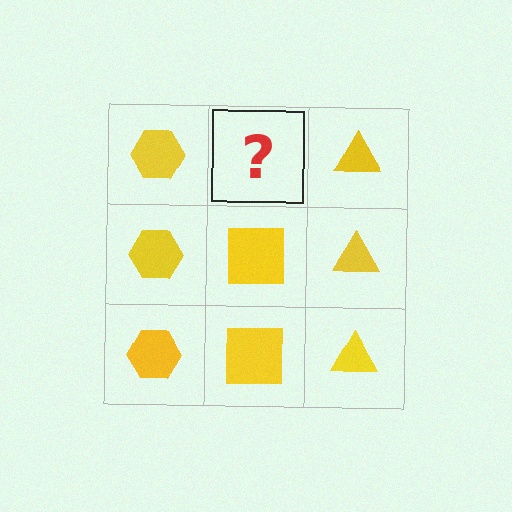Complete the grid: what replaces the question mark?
The question mark should be replaced with a yellow square.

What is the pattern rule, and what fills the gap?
The rule is that each column has a consistent shape. The gap should be filled with a yellow square.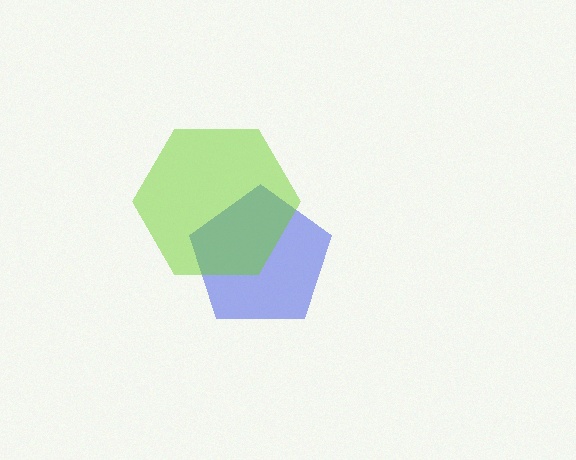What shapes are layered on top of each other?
The layered shapes are: a blue pentagon, a lime hexagon.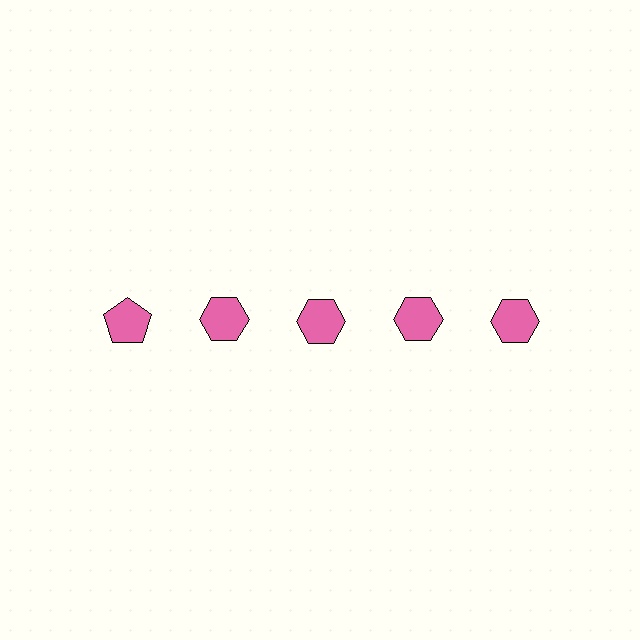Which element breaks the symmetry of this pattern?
The pink pentagon in the top row, leftmost column breaks the symmetry. All other shapes are pink hexagons.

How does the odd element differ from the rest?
It has a different shape: pentagon instead of hexagon.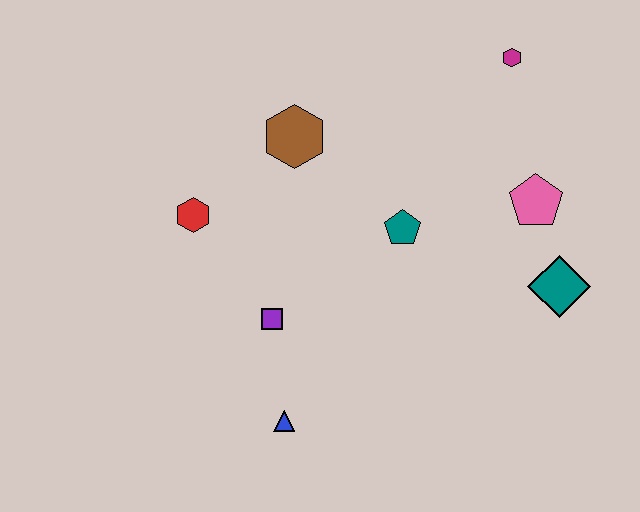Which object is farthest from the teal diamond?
The red hexagon is farthest from the teal diamond.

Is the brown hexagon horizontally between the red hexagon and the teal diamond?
Yes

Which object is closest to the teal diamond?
The pink pentagon is closest to the teal diamond.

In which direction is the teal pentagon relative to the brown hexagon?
The teal pentagon is to the right of the brown hexagon.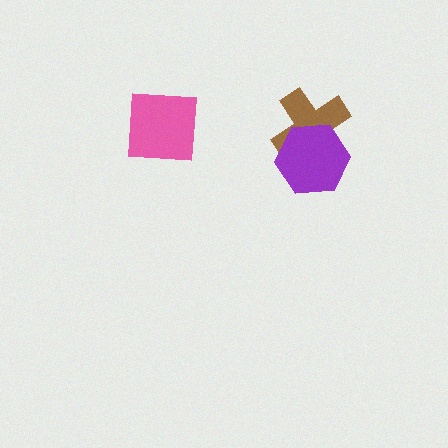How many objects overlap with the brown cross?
1 object overlaps with the brown cross.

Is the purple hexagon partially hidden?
No, no other shape covers it.